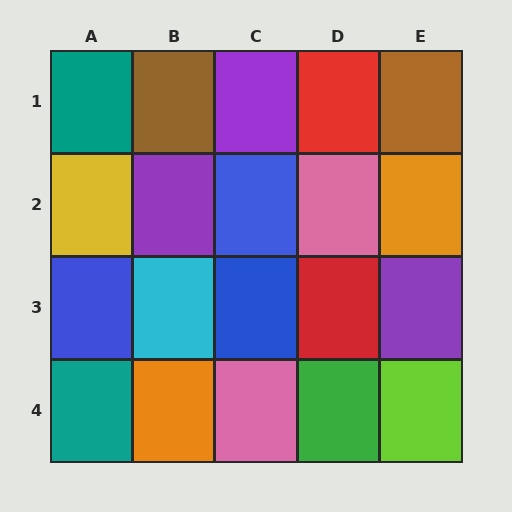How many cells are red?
2 cells are red.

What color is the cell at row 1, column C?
Purple.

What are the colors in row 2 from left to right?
Yellow, purple, blue, pink, orange.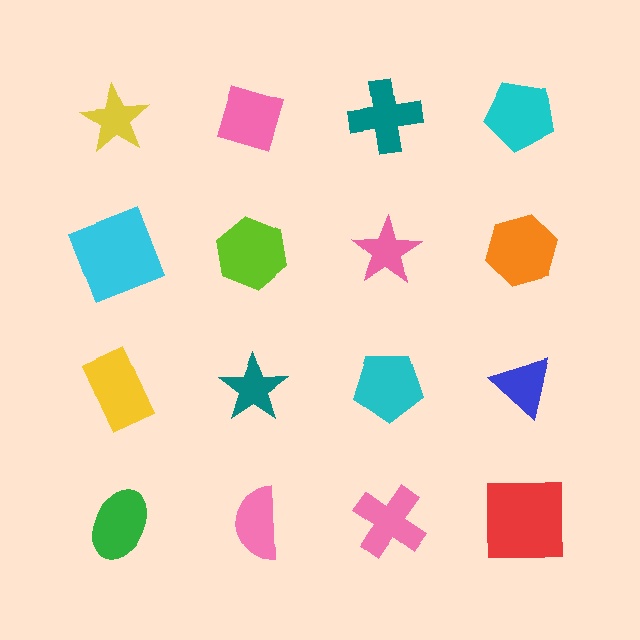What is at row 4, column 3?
A pink cross.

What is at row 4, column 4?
A red square.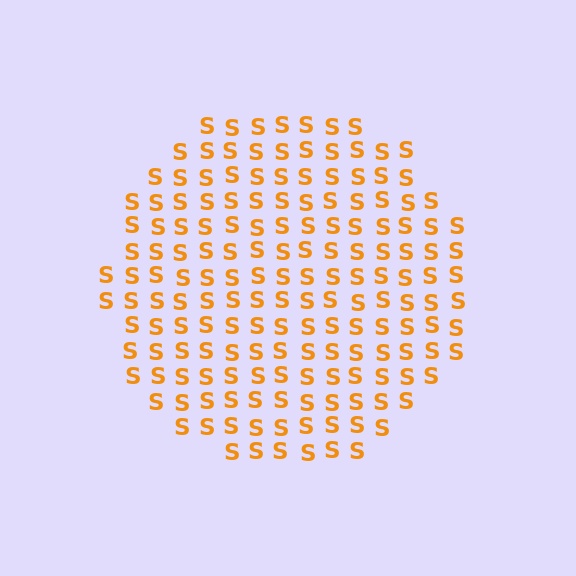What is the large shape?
The large shape is a circle.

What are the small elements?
The small elements are letter S's.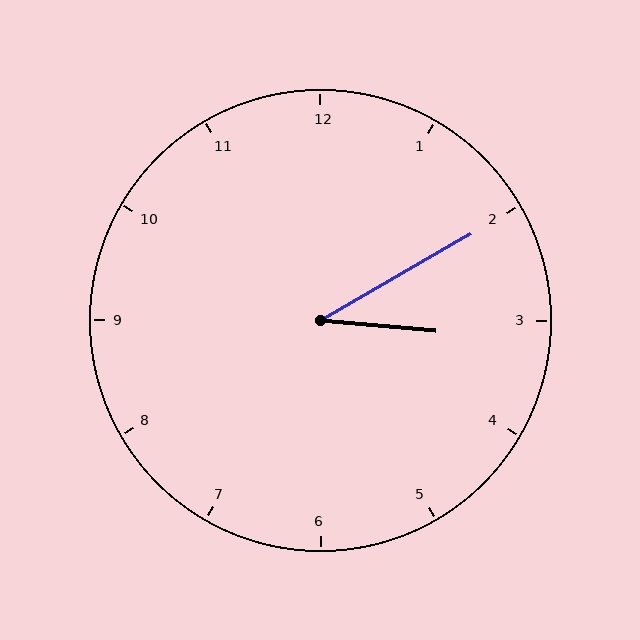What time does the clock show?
3:10.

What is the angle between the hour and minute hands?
Approximately 35 degrees.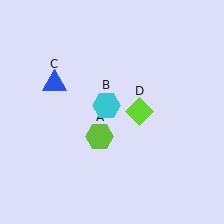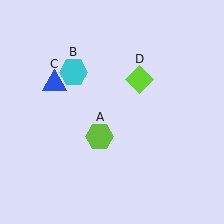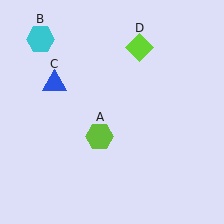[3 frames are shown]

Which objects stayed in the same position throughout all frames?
Lime hexagon (object A) and blue triangle (object C) remained stationary.